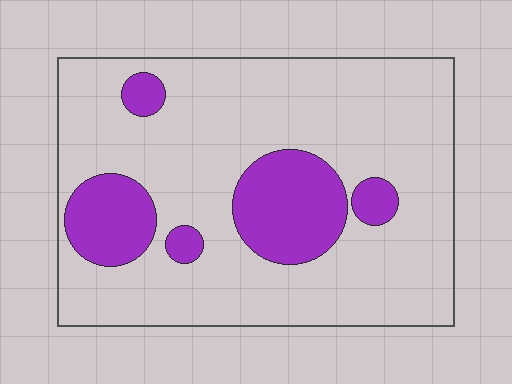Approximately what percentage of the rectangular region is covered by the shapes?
Approximately 20%.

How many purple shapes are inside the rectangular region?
5.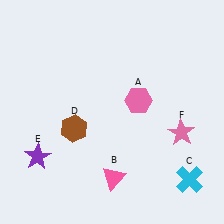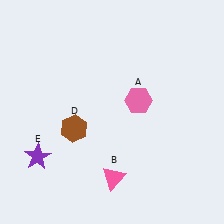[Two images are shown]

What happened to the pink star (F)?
The pink star (F) was removed in Image 2. It was in the bottom-right area of Image 1.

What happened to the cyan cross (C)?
The cyan cross (C) was removed in Image 2. It was in the bottom-right area of Image 1.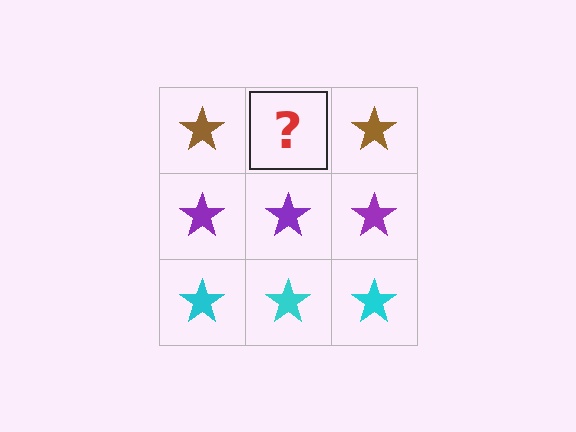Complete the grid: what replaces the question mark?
The question mark should be replaced with a brown star.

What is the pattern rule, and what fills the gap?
The rule is that each row has a consistent color. The gap should be filled with a brown star.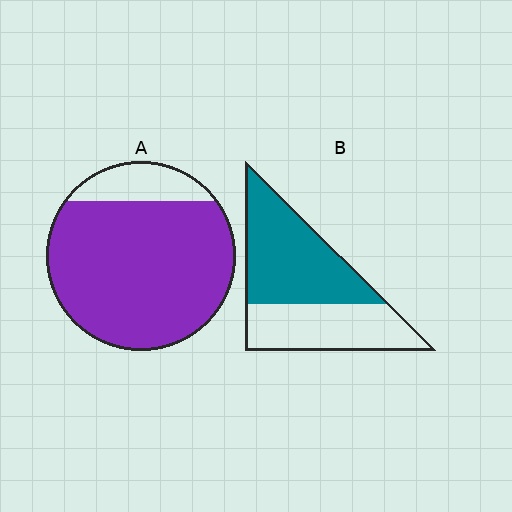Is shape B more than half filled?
Yes.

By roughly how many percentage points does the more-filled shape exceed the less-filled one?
By roughly 30 percentage points (A over B).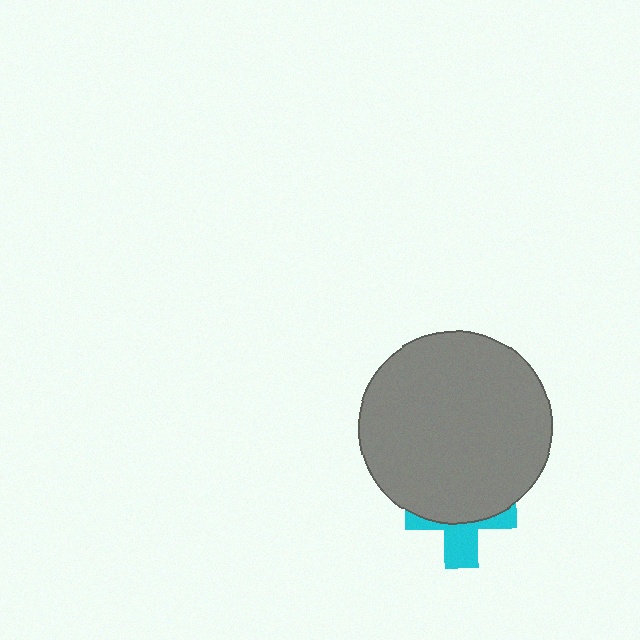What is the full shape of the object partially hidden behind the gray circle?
The partially hidden object is a cyan cross.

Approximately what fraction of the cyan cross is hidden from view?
Roughly 61% of the cyan cross is hidden behind the gray circle.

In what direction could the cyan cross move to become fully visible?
The cyan cross could move down. That would shift it out from behind the gray circle entirely.